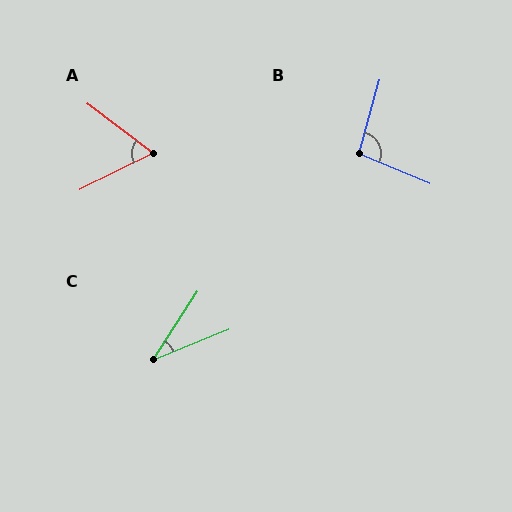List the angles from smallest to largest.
C (35°), A (64°), B (97°).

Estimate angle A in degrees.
Approximately 64 degrees.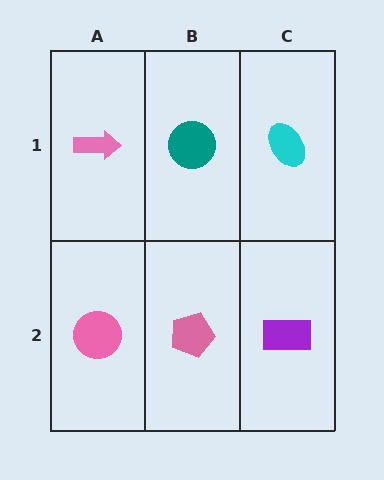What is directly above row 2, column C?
A cyan ellipse.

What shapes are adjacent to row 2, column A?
A pink arrow (row 1, column A), a pink pentagon (row 2, column B).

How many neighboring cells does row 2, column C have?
2.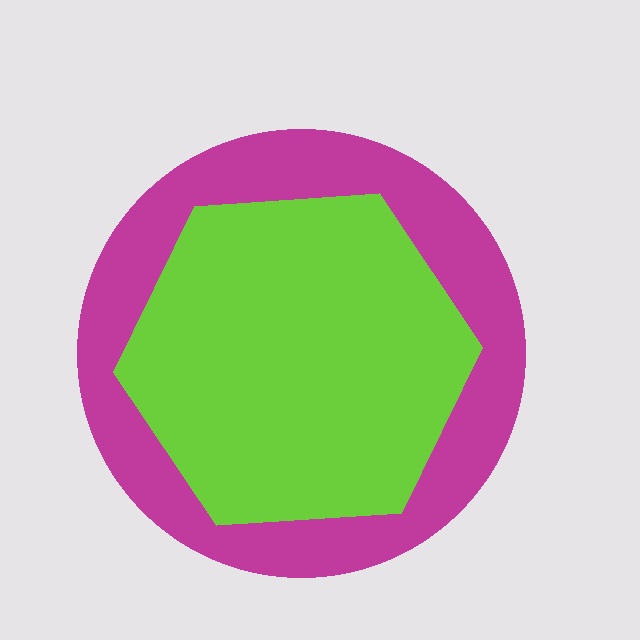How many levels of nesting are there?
2.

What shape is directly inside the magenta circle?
The lime hexagon.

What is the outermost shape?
The magenta circle.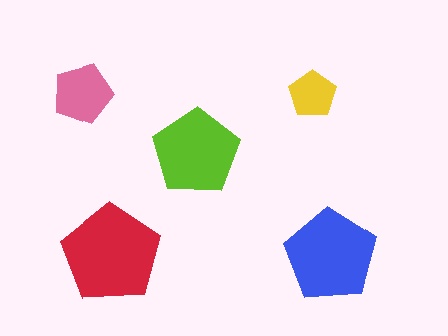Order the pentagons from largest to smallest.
the red one, the blue one, the lime one, the pink one, the yellow one.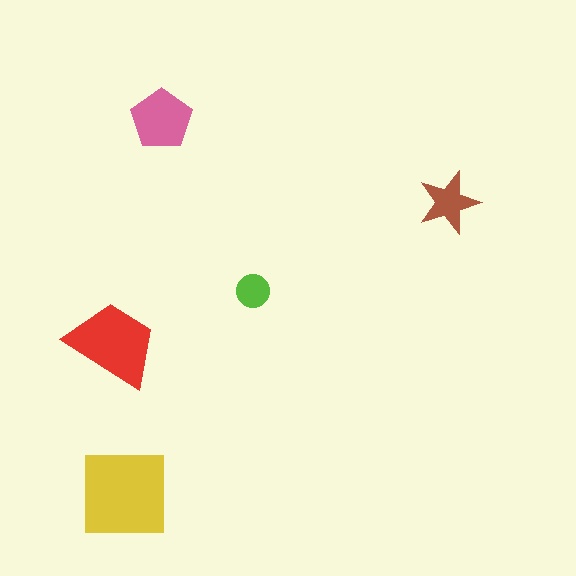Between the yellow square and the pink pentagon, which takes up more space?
The yellow square.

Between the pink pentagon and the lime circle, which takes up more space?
The pink pentagon.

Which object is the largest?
The yellow square.